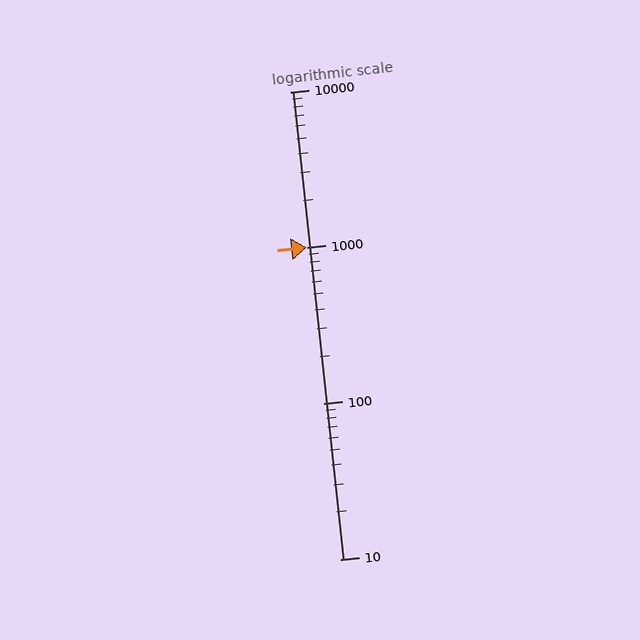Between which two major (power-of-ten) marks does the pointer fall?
The pointer is between 1000 and 10000.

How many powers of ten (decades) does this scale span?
The scale spans 3 decades, from 10 to 10000.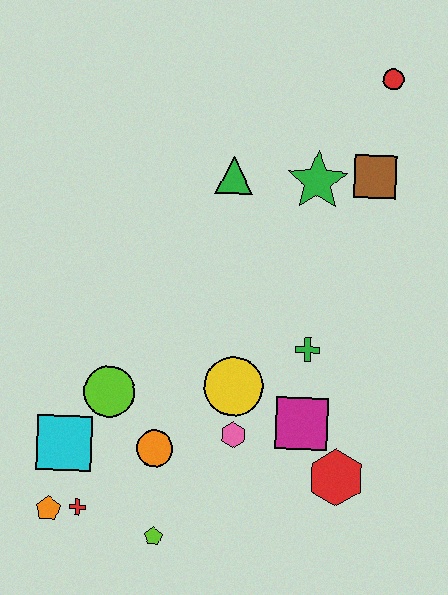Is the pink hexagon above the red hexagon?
Yes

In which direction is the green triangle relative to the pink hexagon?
The green triangle is above the pink hexagon.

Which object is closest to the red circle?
The brown square is closest to the red circle.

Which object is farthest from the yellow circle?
The red circle is farthest from the yellow circle.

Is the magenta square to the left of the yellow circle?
No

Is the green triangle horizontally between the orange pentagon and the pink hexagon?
Yes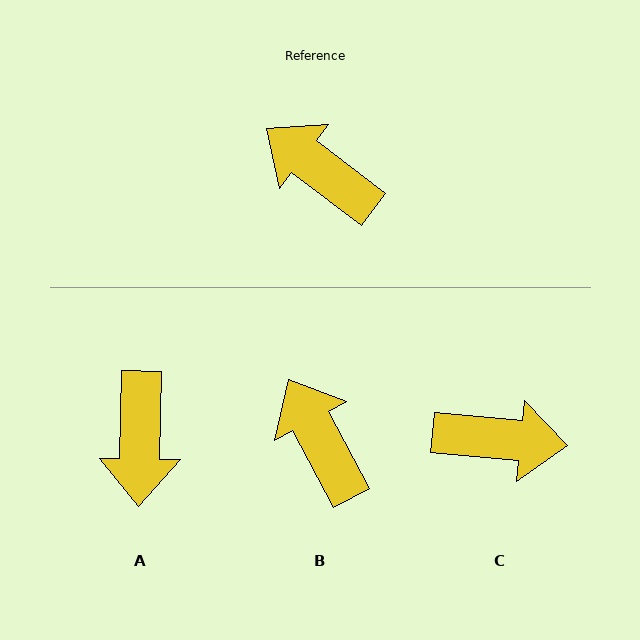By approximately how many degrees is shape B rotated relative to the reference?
Approximately 25 degrees clockwise.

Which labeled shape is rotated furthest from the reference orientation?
C, about 148 degrees away.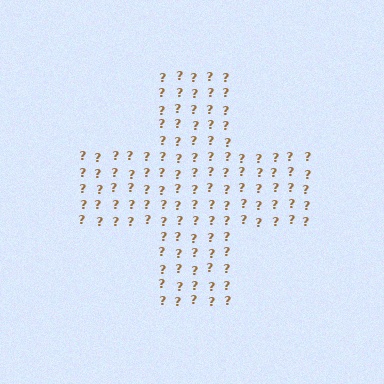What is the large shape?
The large shape is a cross.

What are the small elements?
The small elements are question marks.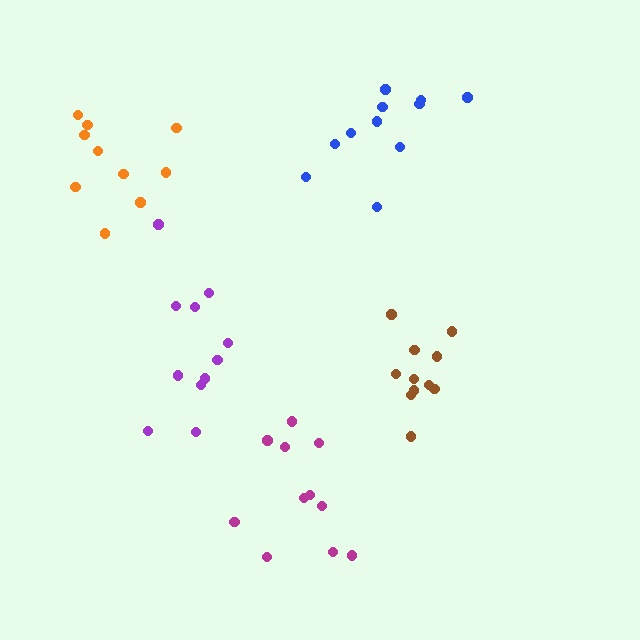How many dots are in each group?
Group 1: 11 dots, Group 2: 11 dots, Group 3: 10 dots, Group 4: 11 dots, Group 5: 11 dots (54 total).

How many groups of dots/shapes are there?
There are 5 groups.